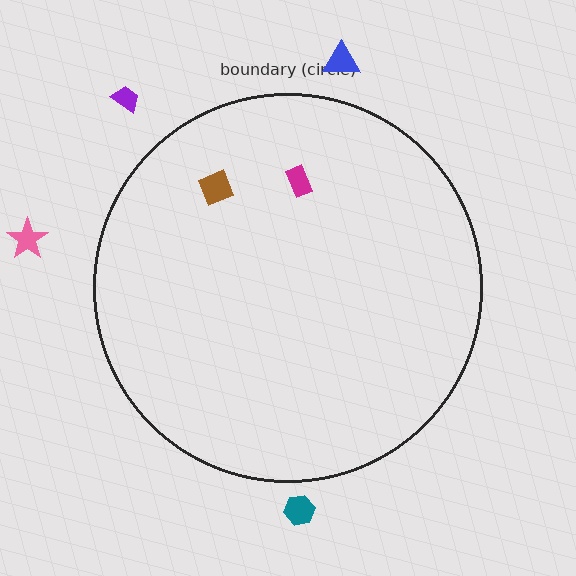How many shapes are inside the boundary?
2 inside, 4 outside.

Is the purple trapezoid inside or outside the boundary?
Outside.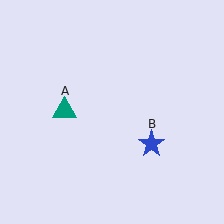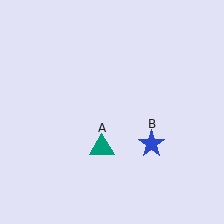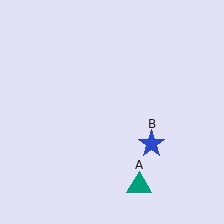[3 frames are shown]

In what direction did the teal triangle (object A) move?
The teal triangle (object A) moved down and to the right.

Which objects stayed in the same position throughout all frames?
Blue star (object B) remained stationary.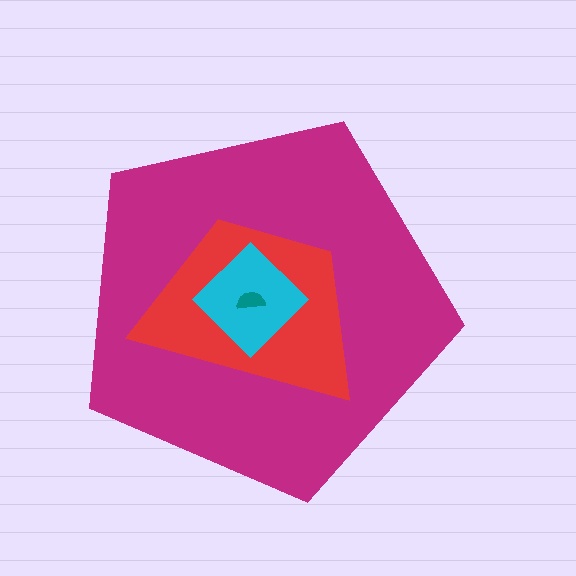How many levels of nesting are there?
4.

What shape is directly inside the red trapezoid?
The cyan diamond.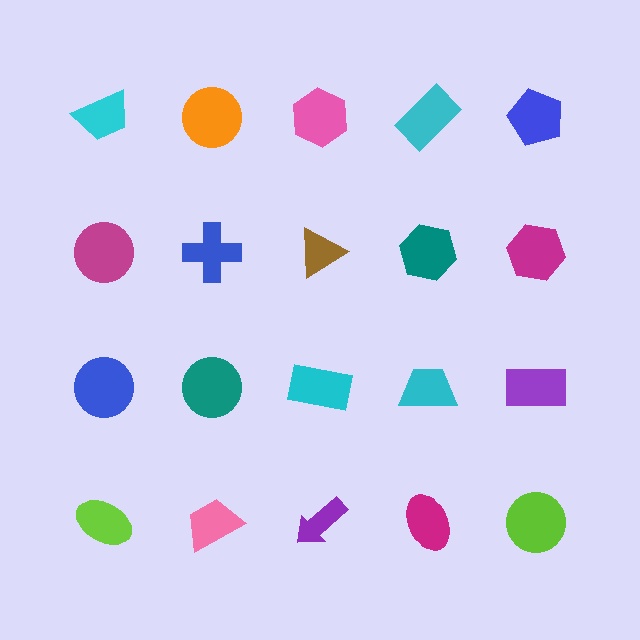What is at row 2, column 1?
A magenta circle.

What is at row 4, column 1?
A lime ellipse.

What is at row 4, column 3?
A purple arrow.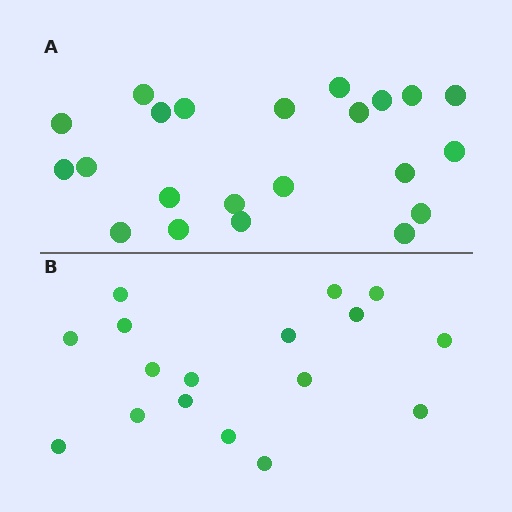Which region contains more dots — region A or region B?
Region A (the top region) has more dots.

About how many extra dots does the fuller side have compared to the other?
Region A has about 5 more dots than region B.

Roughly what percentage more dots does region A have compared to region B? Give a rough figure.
About 30% more.